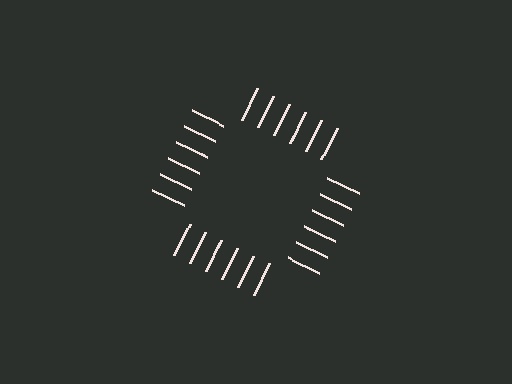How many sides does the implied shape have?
4 sides — the line-ends trace a square.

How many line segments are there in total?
24 — 6 along each of the 4 edges.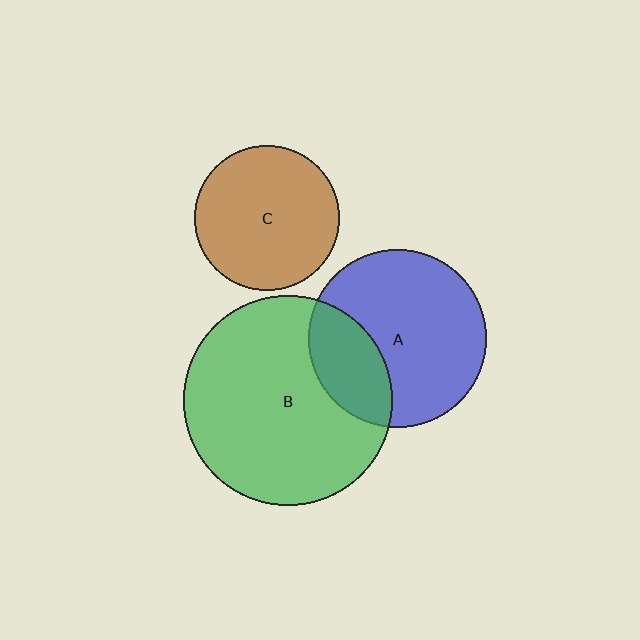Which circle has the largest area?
Circle B (green).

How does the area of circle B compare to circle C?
Approximately 2.1 times.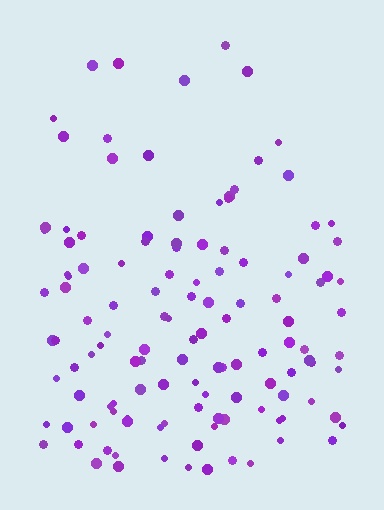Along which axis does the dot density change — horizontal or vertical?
Vertical.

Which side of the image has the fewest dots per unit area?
The top.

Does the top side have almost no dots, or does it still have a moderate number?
Still a moderate number, just noticeably fewer than the bottom.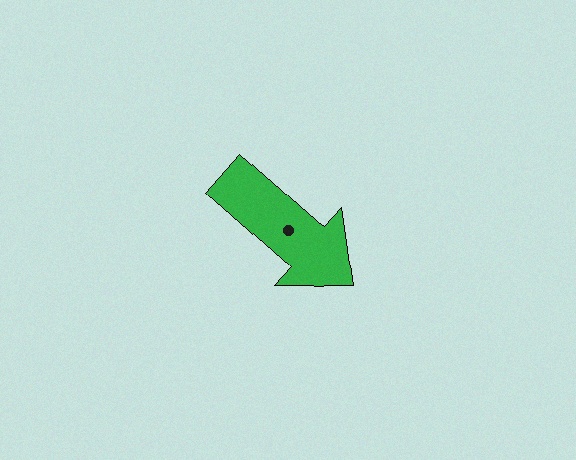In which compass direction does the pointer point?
Southeast.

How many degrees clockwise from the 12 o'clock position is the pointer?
Approximately 132 degrees.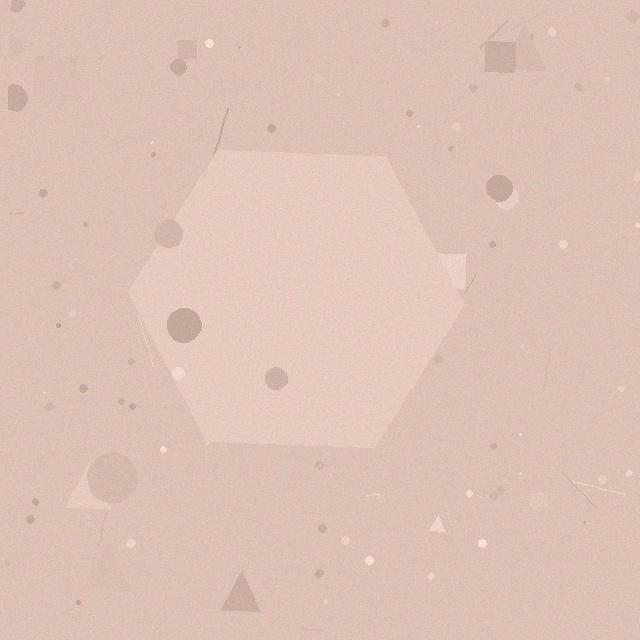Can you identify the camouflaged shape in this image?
The camouflaged shape is a hexagon.